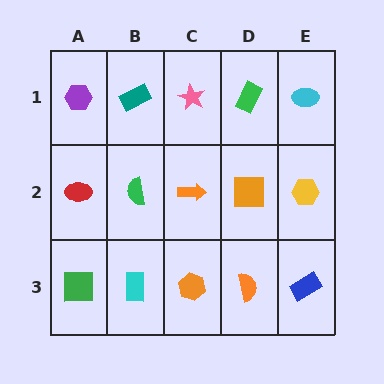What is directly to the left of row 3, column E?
An orange semicircle.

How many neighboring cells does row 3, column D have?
3.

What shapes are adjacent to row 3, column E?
A yellow hexagon (row 2, column E), an orange semicircle (row 3, column D).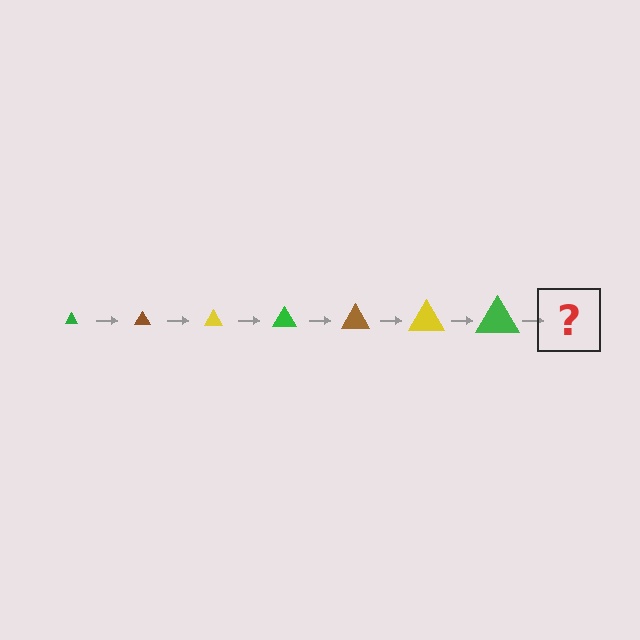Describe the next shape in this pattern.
It should be a brown triangle, larger than the previous one.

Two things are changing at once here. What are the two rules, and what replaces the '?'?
The two rules are that the triangle grows larger each step and the color cycles through green, brown, and yellow. The '?' should be a brown triangle, larger than the previous one.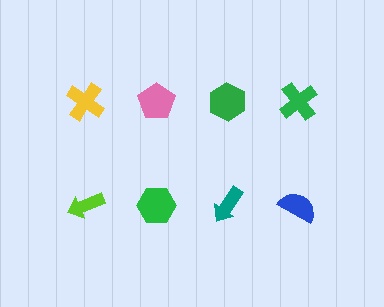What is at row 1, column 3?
A green hexagon.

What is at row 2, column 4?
A blue semicircle.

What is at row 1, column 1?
A yellow cross.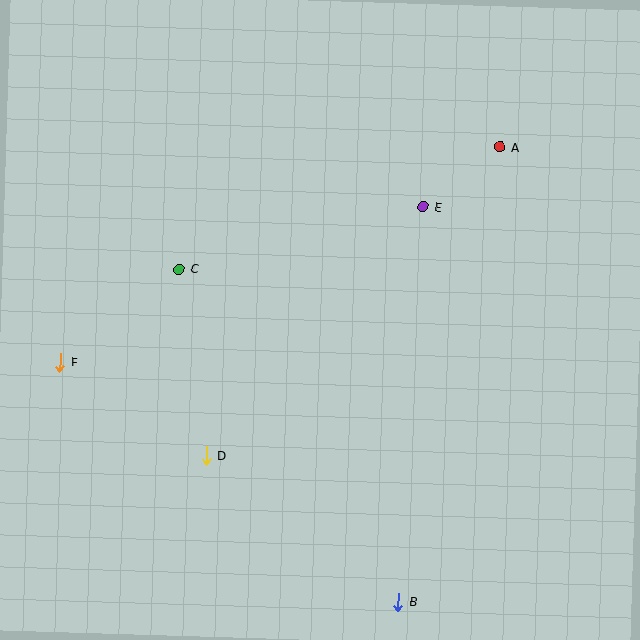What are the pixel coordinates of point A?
Point A is at (500, 147).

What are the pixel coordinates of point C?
Point C is at (179, 269).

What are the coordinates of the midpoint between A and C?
The midpoint between A and C is at (340, 208).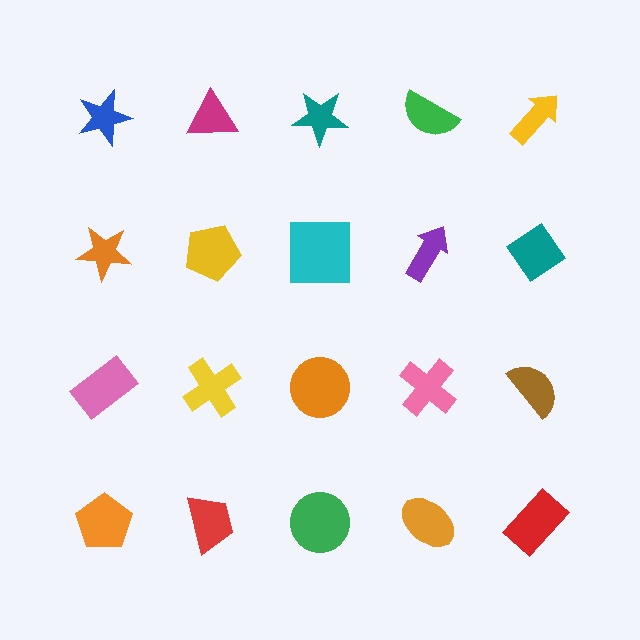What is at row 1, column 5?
A yellow arrow.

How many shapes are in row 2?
5 shapes.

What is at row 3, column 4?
A pink cross.